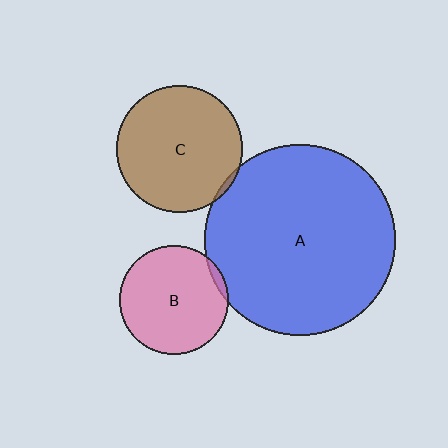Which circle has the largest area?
Circle A (blue).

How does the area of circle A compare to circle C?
Approximately 2.3 times.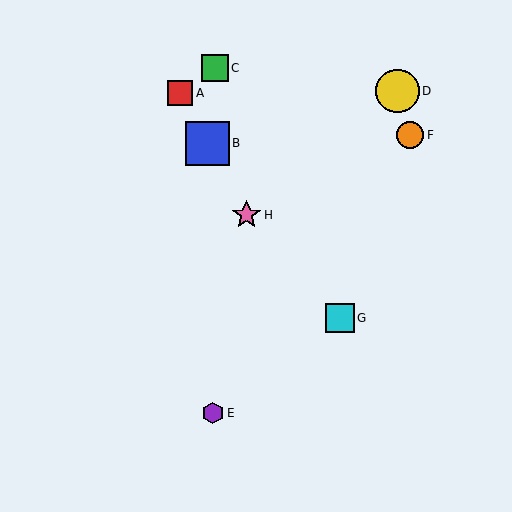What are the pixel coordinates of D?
Object D is at (397, 91).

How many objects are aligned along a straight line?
3 objects (A, B, H) are aligned along a straight line.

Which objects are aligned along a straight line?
Objects A, B, H are aligned along a straight line.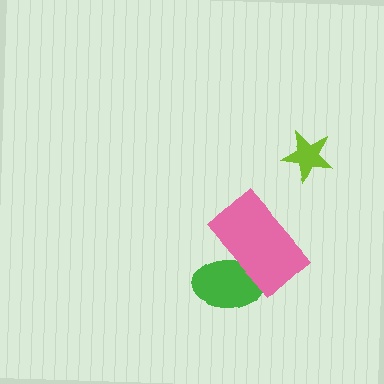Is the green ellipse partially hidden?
Yes, it is partially covered by another shape.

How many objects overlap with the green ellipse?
1 object overlaps with the green ellipse.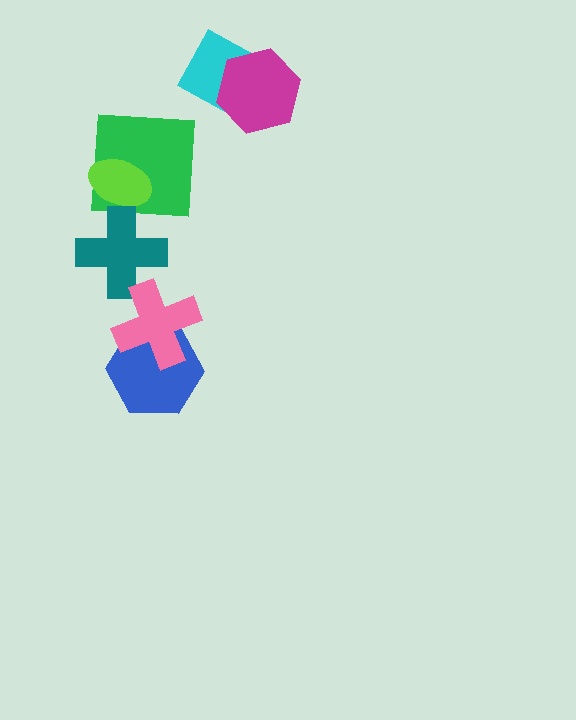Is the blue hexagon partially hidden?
Yes, it is partially covered by another shape.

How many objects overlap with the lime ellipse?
2 objects overlap with the lime ellipse.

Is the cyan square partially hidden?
Yes, it is partially covered by another shape.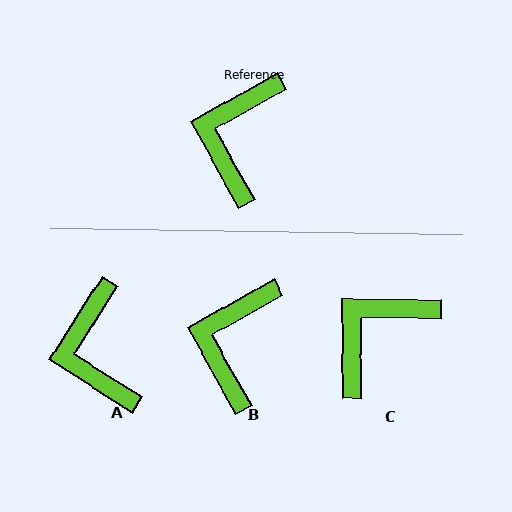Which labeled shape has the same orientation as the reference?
B.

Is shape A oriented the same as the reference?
No, it is off by about 28 degrees.